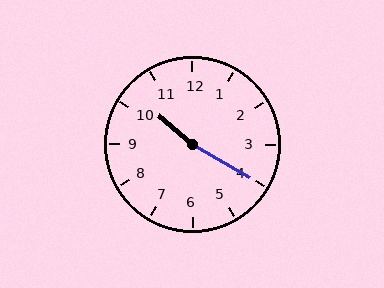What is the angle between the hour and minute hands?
Approximately 170 degrees.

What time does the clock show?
10:20.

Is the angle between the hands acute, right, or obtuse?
It is obtuse.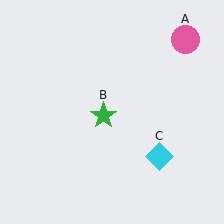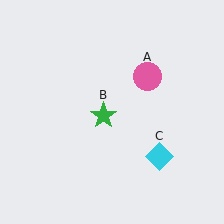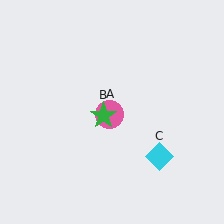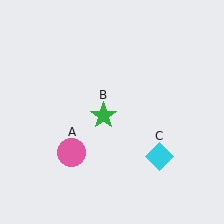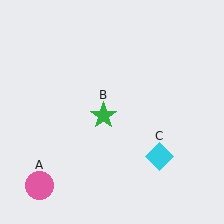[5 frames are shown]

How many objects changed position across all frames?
1 object changed position: pink circle (object A).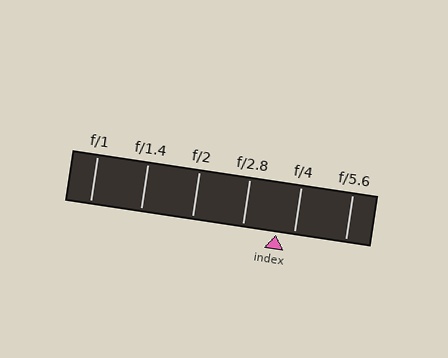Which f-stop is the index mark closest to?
The index mark is closest to f/4.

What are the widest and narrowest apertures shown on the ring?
The widest aperture shown is f/1 and the narrowest is f/5.6.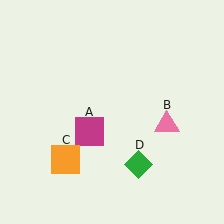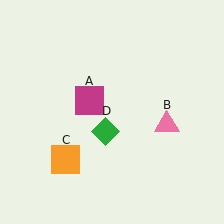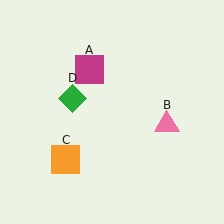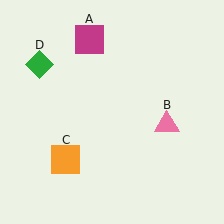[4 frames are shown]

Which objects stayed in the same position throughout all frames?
Pink triangle (object B) and orange square (object C) remained stationary.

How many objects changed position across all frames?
2 objects changed position: magenta square (object A), green diamond (object D).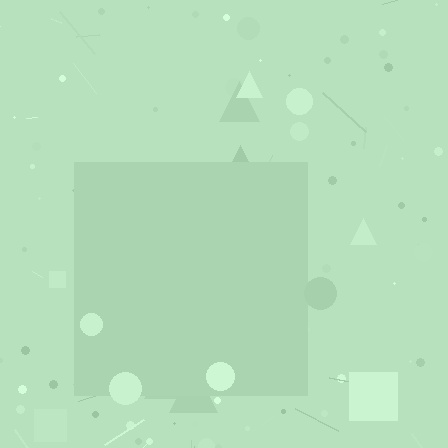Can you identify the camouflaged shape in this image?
The camouflaged shape is a square.